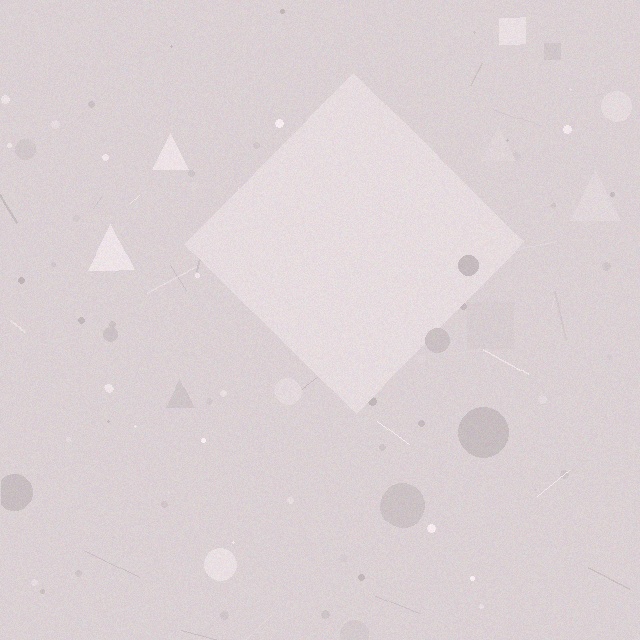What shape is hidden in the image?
A diamond is hidden in the image.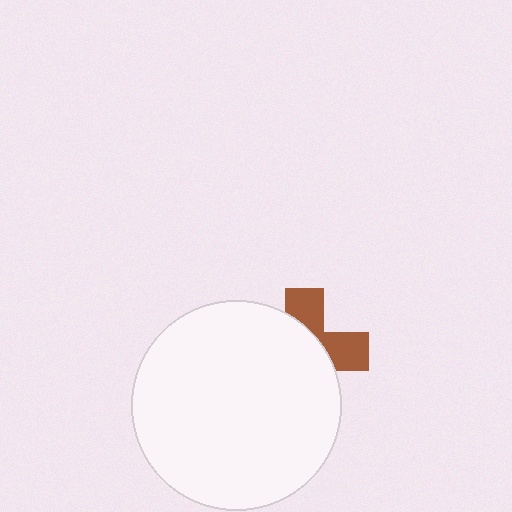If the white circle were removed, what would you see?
You would see the complete brown cross.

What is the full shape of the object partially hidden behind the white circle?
The partially hidden object is a brown cross.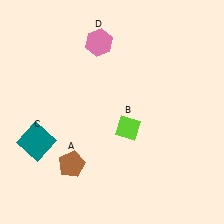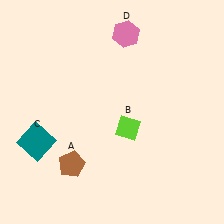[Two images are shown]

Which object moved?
The pink hexagon (D) moved right.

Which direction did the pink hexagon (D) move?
The pink hexagon (D) moved right.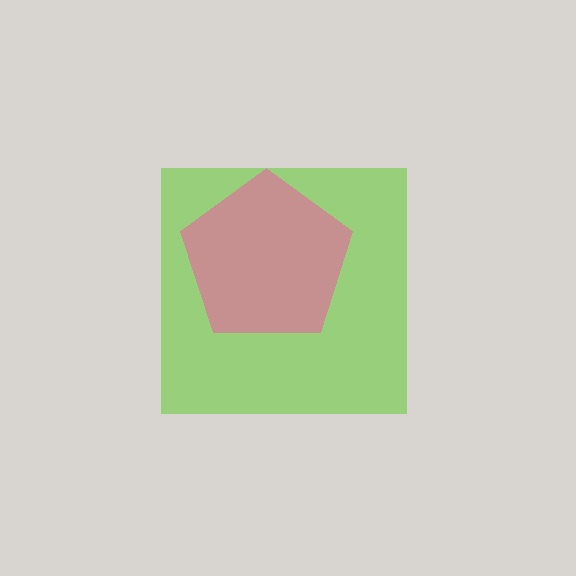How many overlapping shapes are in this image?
There are 2 overlapping shapes in the image.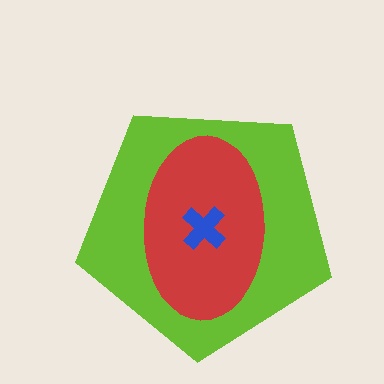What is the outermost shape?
The lime pentagon.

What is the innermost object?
The blue cross.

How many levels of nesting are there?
3.